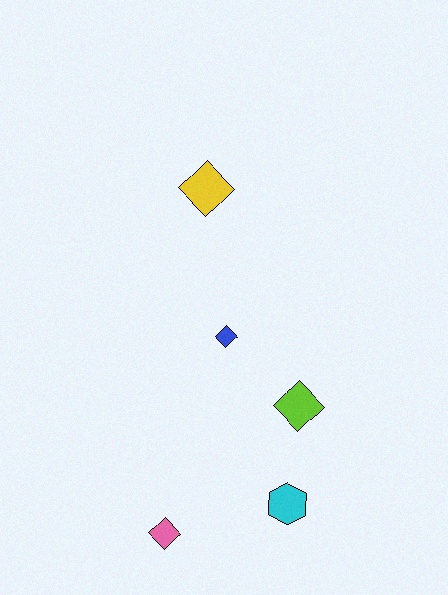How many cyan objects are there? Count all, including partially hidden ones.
There is 1 cyan object.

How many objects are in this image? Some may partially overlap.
There are 5 objects.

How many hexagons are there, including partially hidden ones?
There is 1 hexagon.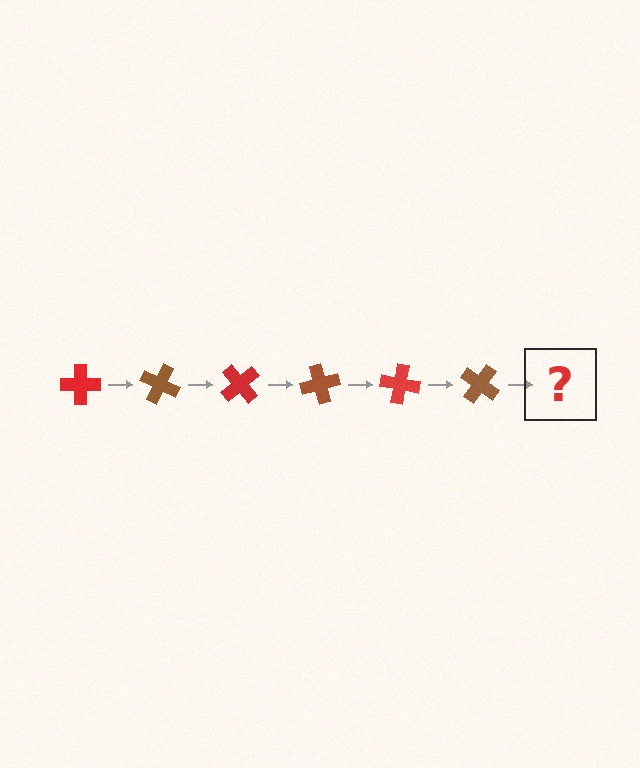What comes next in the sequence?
The next element should be a red cross, rotated 150 degrees from the start.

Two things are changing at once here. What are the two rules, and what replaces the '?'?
The two rules are that it rotates 25 degrees each step and the color cycles through red and brown. The '?' should be a red cross, rotated 150 degrees from the start.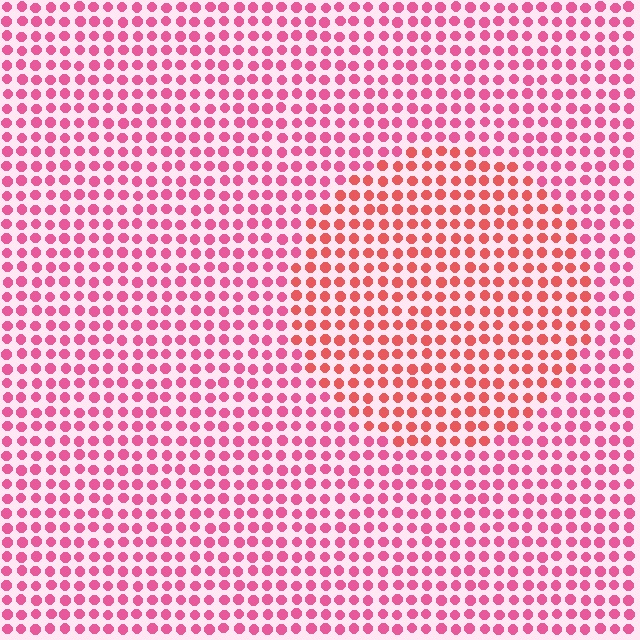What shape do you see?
I see a circle.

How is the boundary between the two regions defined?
The boundary is defined purely by a slight shift in hue (about 26 degrees). Spacing, size, and orientation are identical on both sides.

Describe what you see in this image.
The image is filled with small pink elements in a uniform arrangement. A circle-shaped region is visible where the elements are tinted to a slightly different hue, forming a subtle color boundary.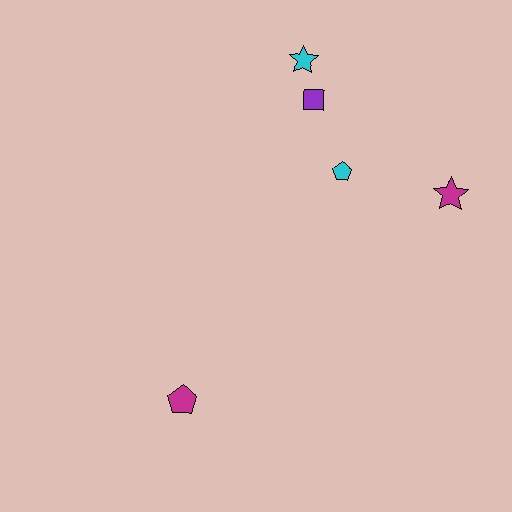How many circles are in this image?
There are no circles.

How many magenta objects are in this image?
There are 2 magenta objects.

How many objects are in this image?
There are 5 objects.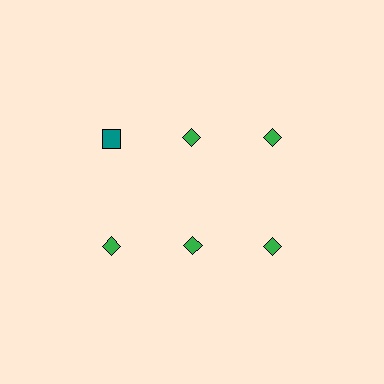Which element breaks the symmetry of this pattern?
The teal square in the top row, leftmost column breaks the symmetry. All other shapes are green diamonds.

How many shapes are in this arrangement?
There are 6 shapes arranged in a grid pattern.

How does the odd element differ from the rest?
It differs in both color (teal instead of green) and shape (square instead of diamond).